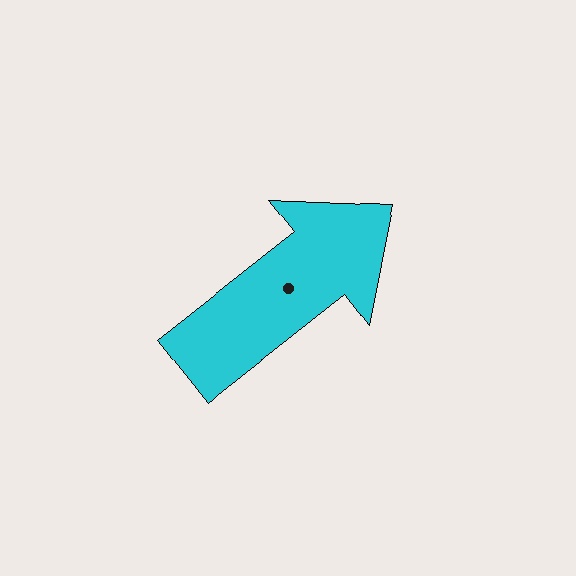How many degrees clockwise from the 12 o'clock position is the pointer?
Approximately 52 degrees.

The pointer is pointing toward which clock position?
Roughly 2 o'clock.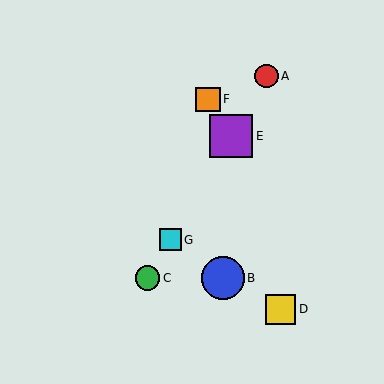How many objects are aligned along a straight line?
4 objects (A, C, E, G) are aligned along a straight line.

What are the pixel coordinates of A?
Object A is at (267, 76).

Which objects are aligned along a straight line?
Objects A, C, E, G are aligned along a straight line.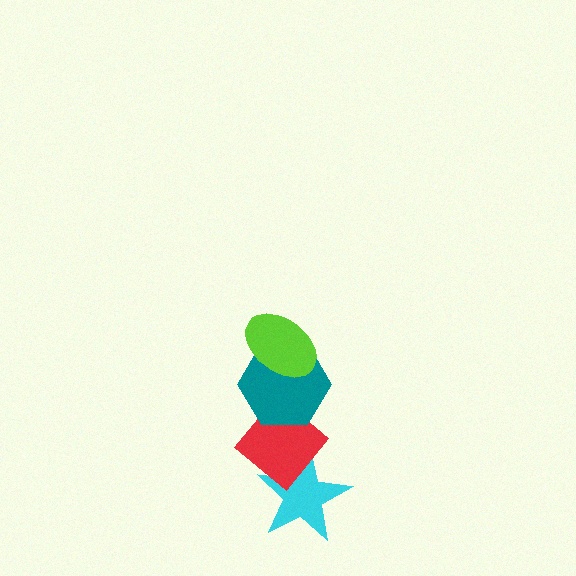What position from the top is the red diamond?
The red diamond is 3rd from the top.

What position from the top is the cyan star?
The cyan star is 4th from the top.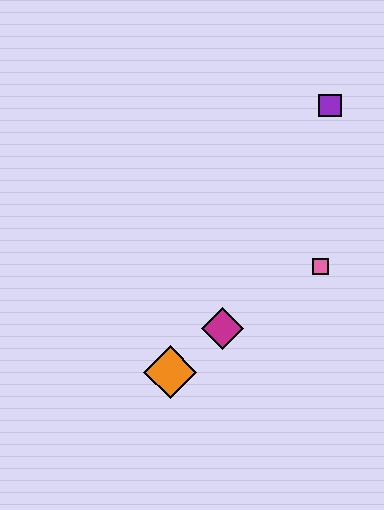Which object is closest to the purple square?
The pink square is closest to the purple square.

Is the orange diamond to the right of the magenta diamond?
No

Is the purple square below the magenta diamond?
No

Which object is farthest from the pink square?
The orange diamond is farthest from the pink square.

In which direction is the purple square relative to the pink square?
The purple square is above the pink square.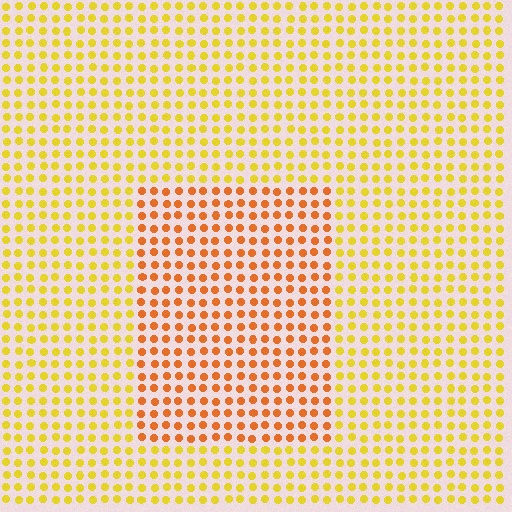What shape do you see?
I see a rectangle.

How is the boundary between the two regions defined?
The boundary is defined purely by a slight shift in hue (about 33 degrees). Spacing, size, and orientation are identical on both sides.